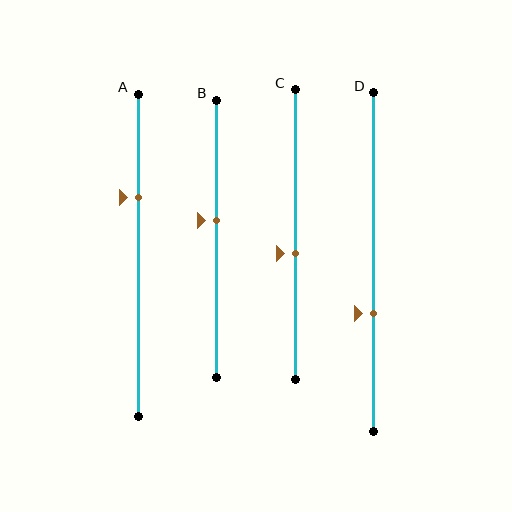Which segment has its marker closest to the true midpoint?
Segment B has its marker closest to the true midpoint.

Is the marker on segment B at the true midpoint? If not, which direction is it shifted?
No, the marker on segment B is shifted upward by about 6% of the segment length.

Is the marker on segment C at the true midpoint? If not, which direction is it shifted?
No, the marker on segment C is shifted downward by about 7% of the segment length.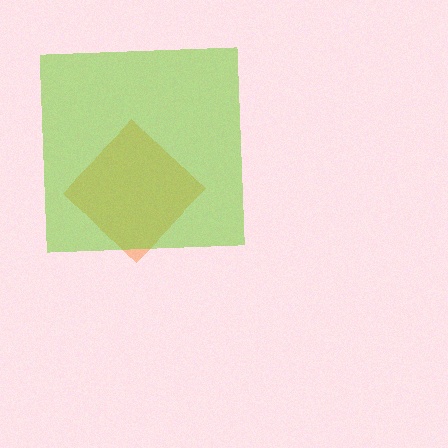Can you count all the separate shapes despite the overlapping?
Yes, there are 2 separate shapes.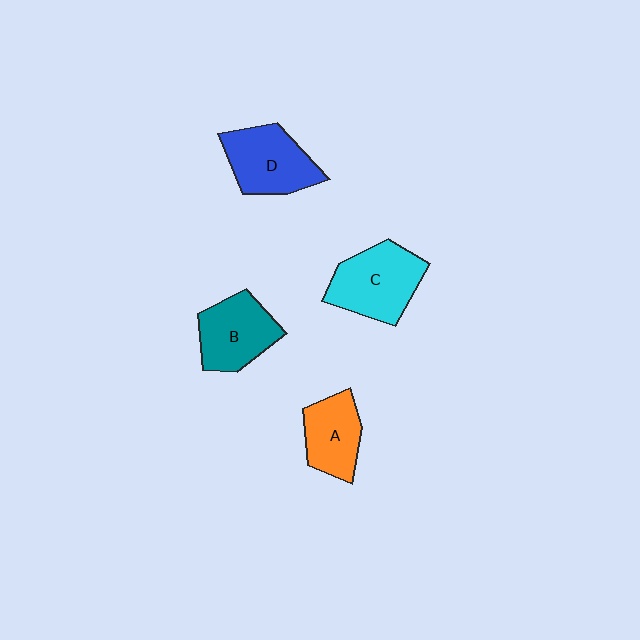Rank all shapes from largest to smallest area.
From largest to smallest: C (cyan), D (blue), B (teal), A (orange).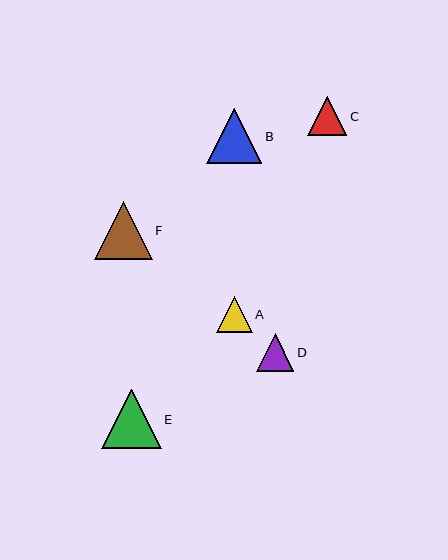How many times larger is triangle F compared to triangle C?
Triangle F is approximately 1.5 times the size of triangle C.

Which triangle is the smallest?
Triangle A is the smallest with a size of approximately 35 pixels.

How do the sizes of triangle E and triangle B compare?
Triangle E and triangle B are approximately the same size.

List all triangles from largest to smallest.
From largest to smallest: E, F, B, C, D, A.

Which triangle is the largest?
Triangle E is the largest with a size of approximately 60 pixels.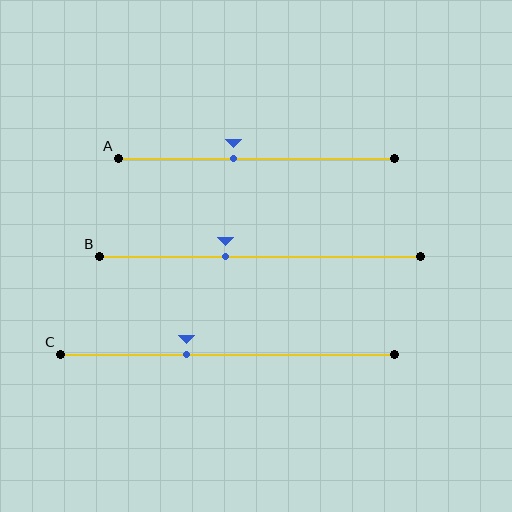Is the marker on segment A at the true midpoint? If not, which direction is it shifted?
No, the marker on segment A is shifted to the left by about 8% of the segment length.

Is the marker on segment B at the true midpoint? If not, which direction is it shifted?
No, the marker on segment B is shifted to the left by about 11% of the segment length.